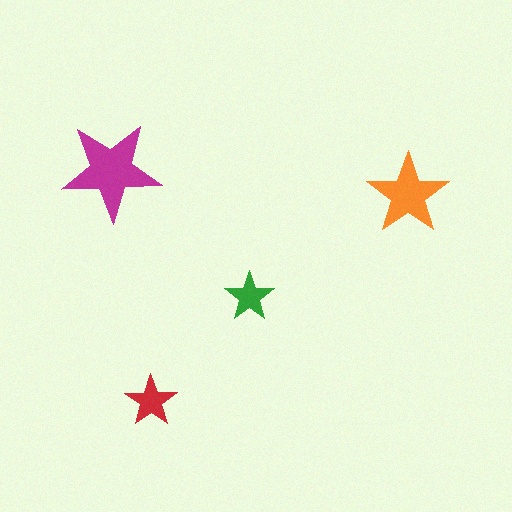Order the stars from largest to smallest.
the magenta one, the orange one, the red one, the green one.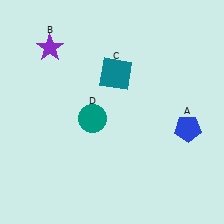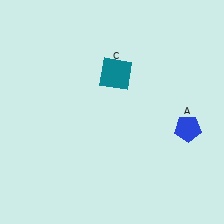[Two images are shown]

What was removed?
The teal circle (D), the purple star (B) were removed in Image 2.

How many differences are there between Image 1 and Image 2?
There are 2 differences between the two images.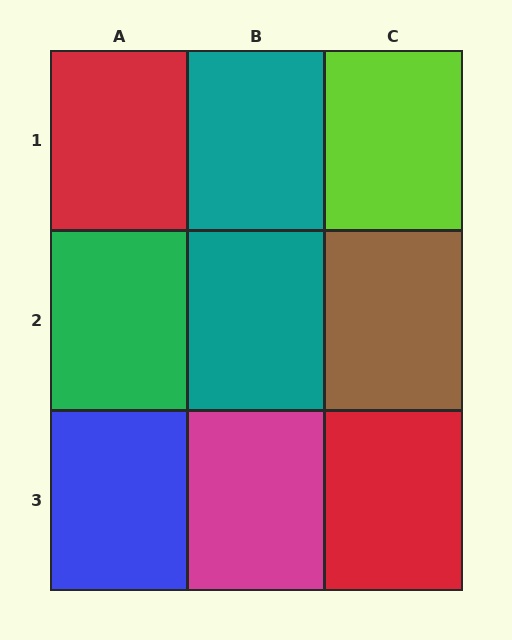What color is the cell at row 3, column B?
Magenta.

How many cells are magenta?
1 cell is magenta.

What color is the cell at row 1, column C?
Lime.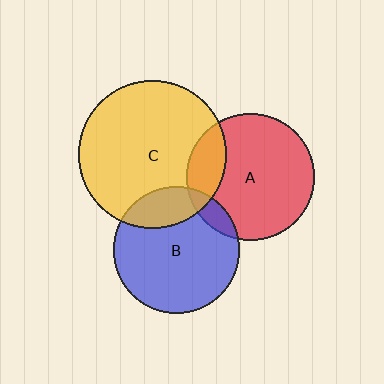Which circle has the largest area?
Circle C (yellow).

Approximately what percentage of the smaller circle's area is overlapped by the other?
Approximately 20%.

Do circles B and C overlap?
Yes.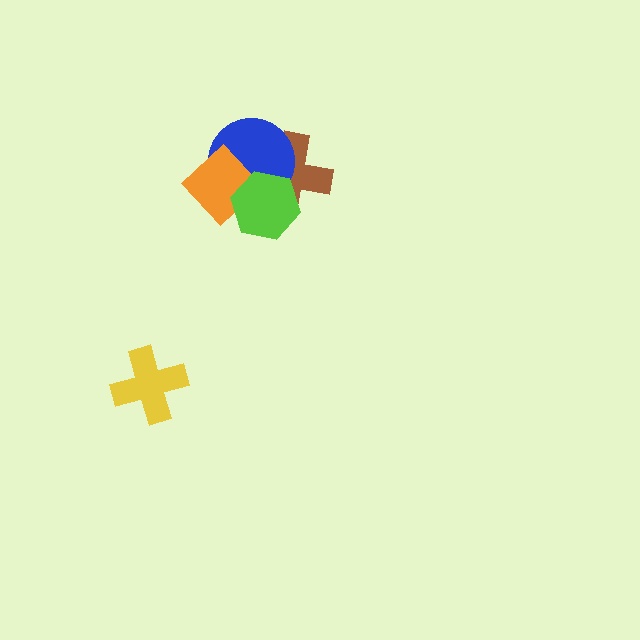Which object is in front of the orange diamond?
The lime hexagon is in front of the orange diamond.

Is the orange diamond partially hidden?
Yes, it is partially covered by another shape.